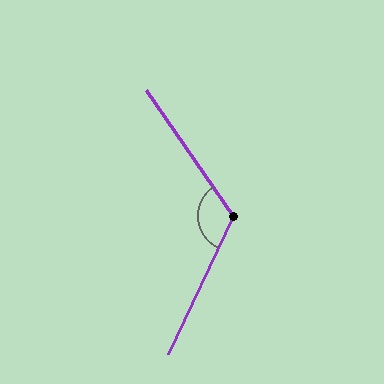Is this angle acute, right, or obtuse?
It is obtuse.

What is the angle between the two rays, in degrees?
Approximately 121 degrees.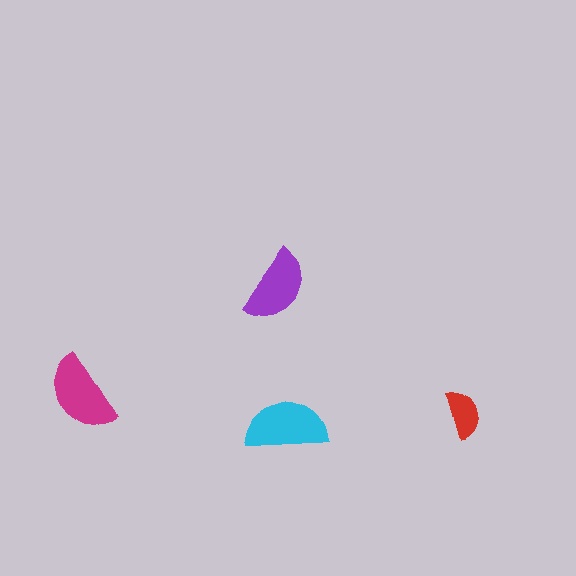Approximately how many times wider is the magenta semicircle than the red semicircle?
About 1.5 times wider.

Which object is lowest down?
The cyan semicircle is bottommost.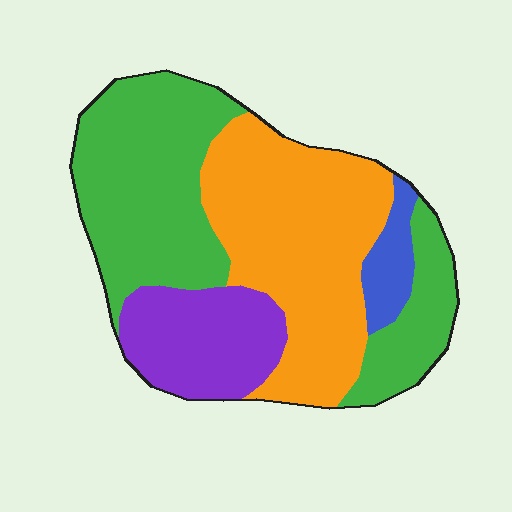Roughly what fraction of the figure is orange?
Orange covers roughly 35% of the figure.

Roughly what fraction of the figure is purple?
Purple covers 17% of the figure.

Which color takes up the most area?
Green, at roughly 40%.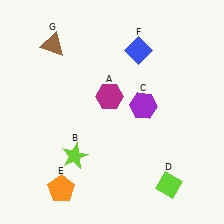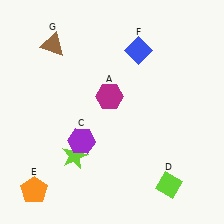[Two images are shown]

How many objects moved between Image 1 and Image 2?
2 objects moved between the two images.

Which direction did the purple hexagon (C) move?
The purple hexagon (C) moved left.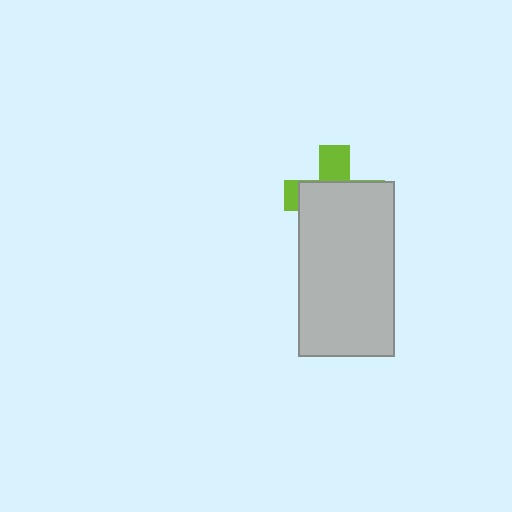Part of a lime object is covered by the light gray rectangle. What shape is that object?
It is a cross.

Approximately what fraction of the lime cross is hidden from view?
Roughly 69% of the lime cross is hidden behind the light gray rectangle.